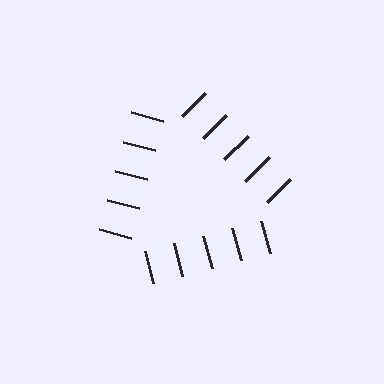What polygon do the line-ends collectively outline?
An illusory triangle — the line segments terminate on its edges but no continuous stroke is drawn.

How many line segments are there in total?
15 — 5 along each of the 3 edges.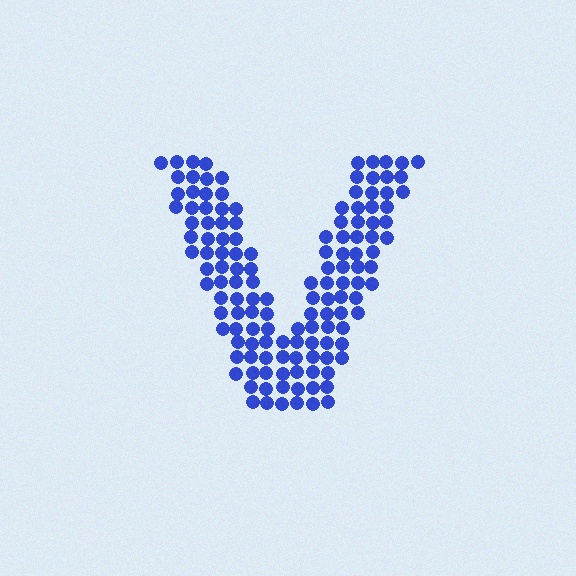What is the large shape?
The large shape is the letter V.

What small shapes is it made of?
It is made of small circles.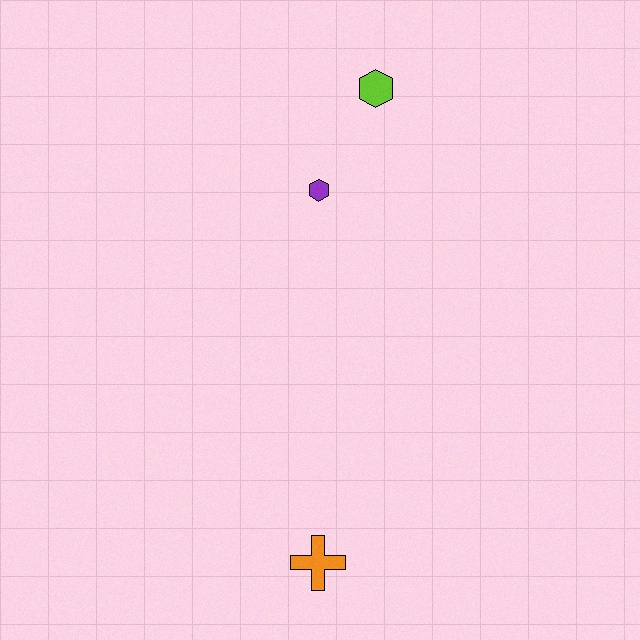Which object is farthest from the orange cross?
The lime hexagon is farthest from the orange cross.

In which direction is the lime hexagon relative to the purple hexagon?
The lime hexagon is above the purple hexagon.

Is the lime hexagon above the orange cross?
Yes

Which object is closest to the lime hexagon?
The purple hexagon is closest to the lime hexagon.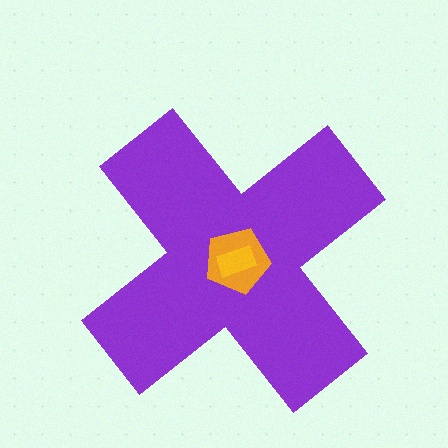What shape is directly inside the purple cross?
The orange pentagon.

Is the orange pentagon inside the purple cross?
Yes.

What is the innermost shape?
The yellow rectangle.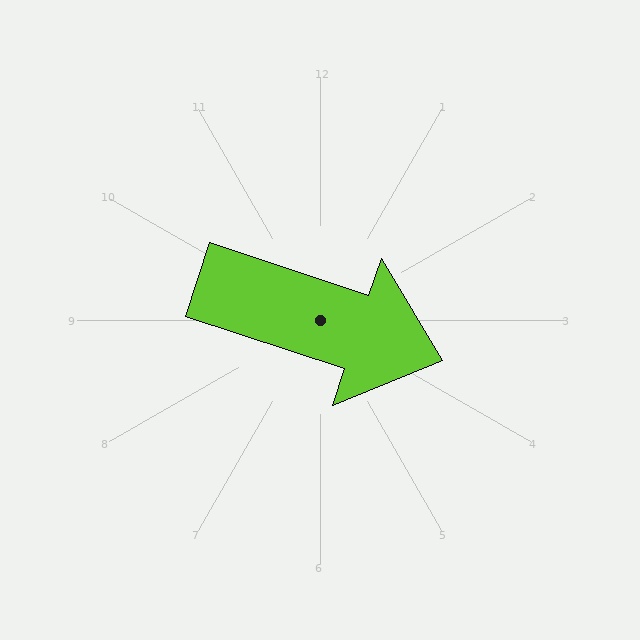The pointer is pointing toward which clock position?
Roughly 4 o'clock.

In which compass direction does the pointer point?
East.